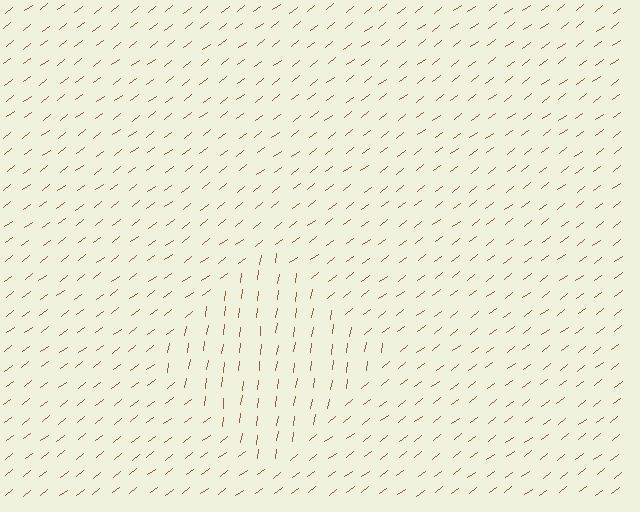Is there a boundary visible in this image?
Yes, there is a texture boundary formed by a change in line orientation.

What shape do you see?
I see a diamond.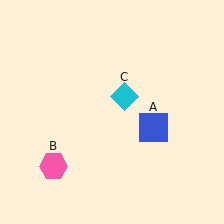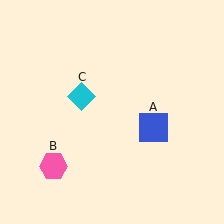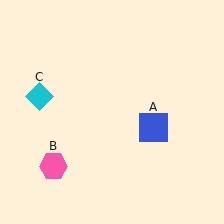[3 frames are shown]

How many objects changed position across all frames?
1 object changed position: cyan diamond (object C).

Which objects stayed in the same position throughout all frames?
Blue square (object A) and pink hexagon (object B) remained stationary.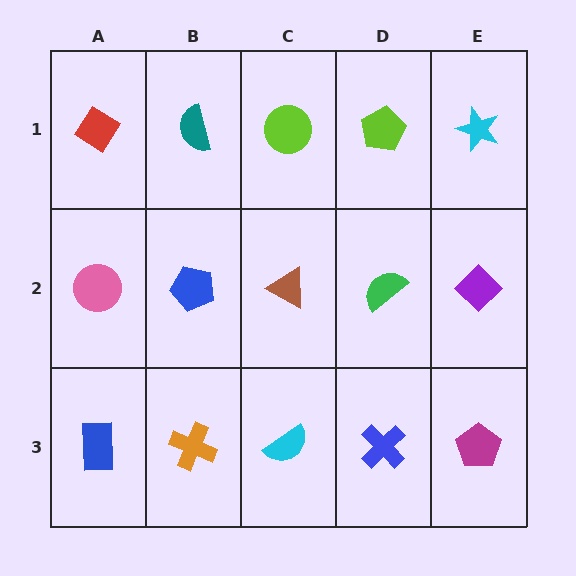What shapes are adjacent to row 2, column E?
A cyan star (row 1, column E), a magenta pentagon (row 3, column E), a green semicircle (row 2, column D).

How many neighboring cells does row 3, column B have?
3.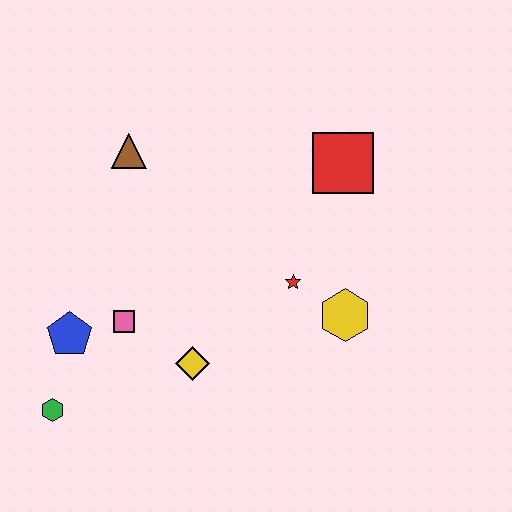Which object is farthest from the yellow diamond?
The red square is farthest from the yellow diamond.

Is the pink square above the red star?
No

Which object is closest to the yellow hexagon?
The red star is closest to the yellow hexagon.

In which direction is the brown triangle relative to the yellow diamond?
The brown triangle is above the yellow diamond.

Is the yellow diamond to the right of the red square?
No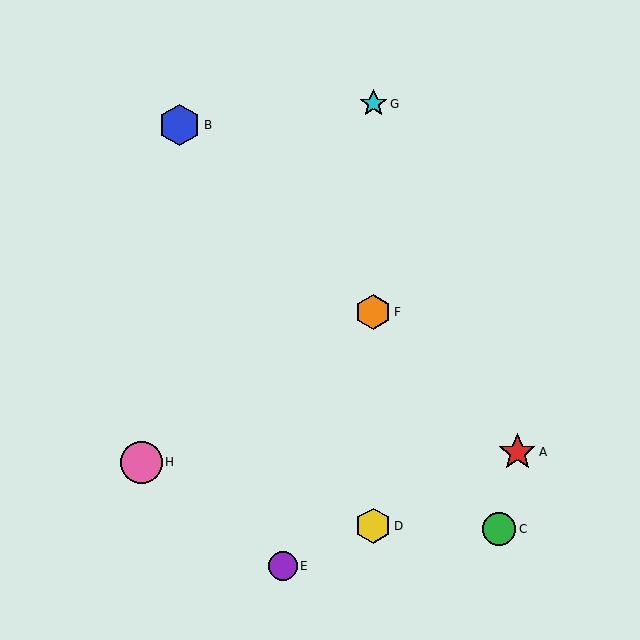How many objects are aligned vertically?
3 objects (D, F, G) are aligned vertically.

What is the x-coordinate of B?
Object B is at x≈180.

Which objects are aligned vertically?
Objects D, F, G are aligned vertically.